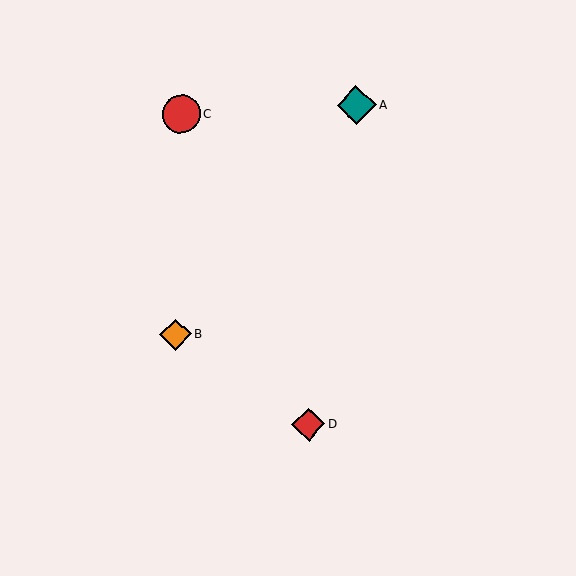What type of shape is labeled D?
Shape D is a red diamond.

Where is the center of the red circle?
The center of the red circle is at (181, 114).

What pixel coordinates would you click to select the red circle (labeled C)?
Click at (181, 114) to select the red circle C.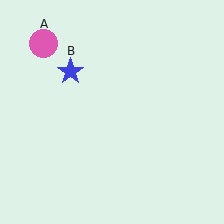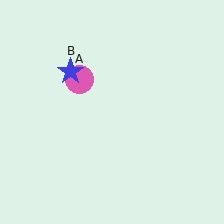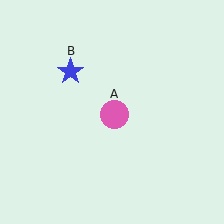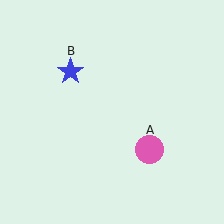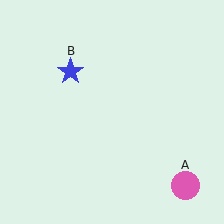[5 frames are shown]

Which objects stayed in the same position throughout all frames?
Blue star (object B) remained stationary.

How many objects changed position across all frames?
1 object changed position: pink circle (object A).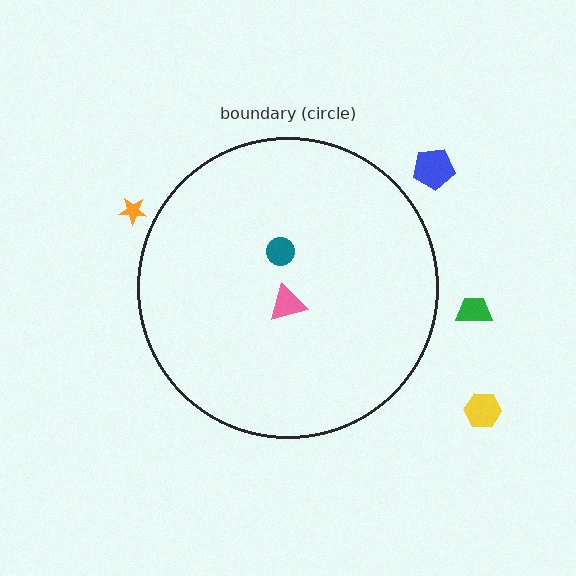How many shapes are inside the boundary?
2 inside, 4 outside.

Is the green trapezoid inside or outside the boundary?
Outside.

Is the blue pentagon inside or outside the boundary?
Outside.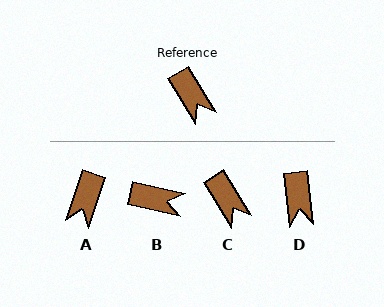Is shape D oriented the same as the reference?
No, it is off by about 26 degrees.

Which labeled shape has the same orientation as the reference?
C.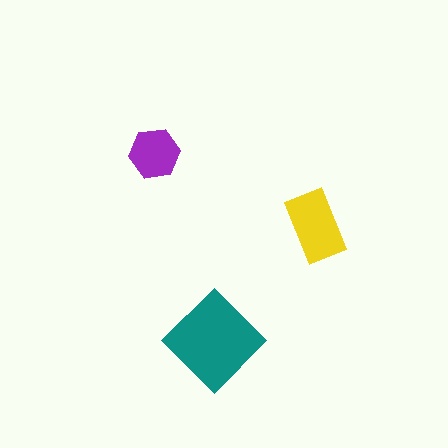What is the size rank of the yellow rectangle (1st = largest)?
2nd.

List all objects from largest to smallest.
The teal diamond, the yellow rectangle, the purple hexagon.